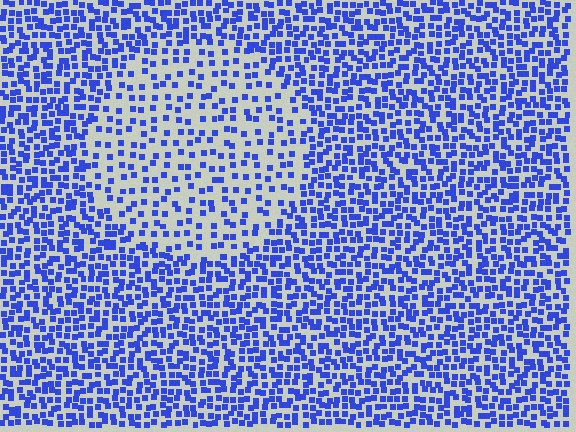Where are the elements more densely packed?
The elements are more densely packed outside the circle boundary.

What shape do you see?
I see a circle.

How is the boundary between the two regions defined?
The boundary is defined by a change in element density (approximately 2.1x ratio). All elements are the same color, size, and shape.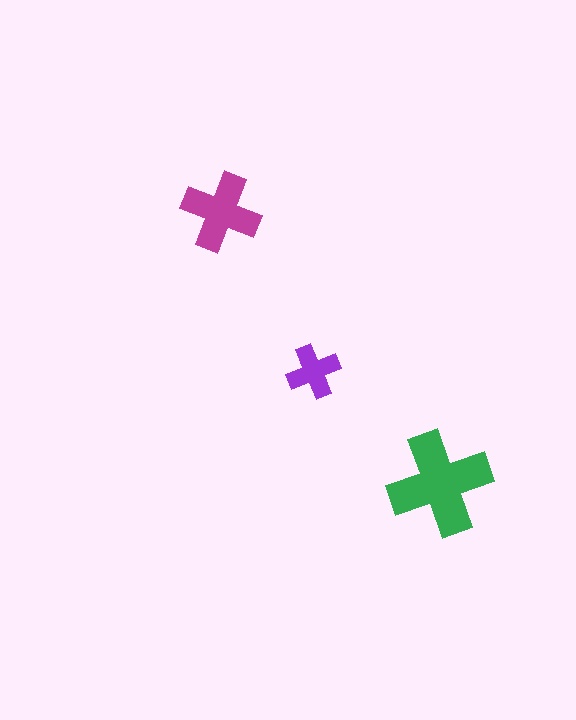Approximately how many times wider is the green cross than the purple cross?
About 2 times wider.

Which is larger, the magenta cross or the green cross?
The green one.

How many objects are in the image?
There are 3 objects in the image.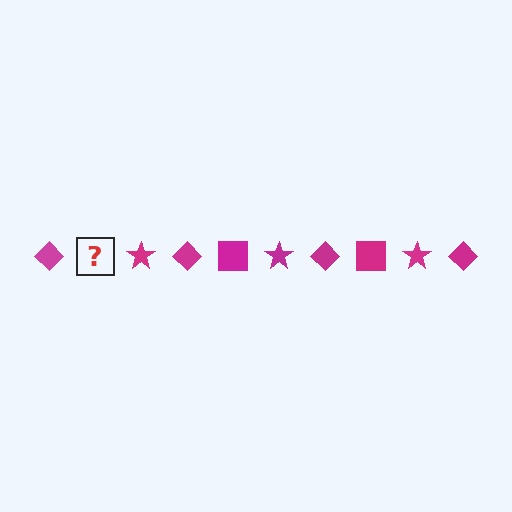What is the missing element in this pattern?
The missing element is a magenta square.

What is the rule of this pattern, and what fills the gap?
The rule is that the pattern cycles through diamond, square, star shapes in magenta. The gap should be filled with a magenta square.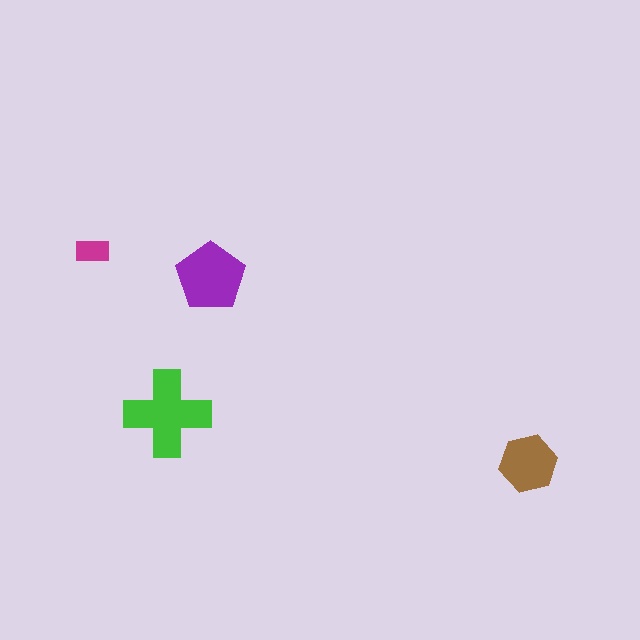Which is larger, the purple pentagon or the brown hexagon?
The purple pentagon.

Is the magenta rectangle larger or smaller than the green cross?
Smaller.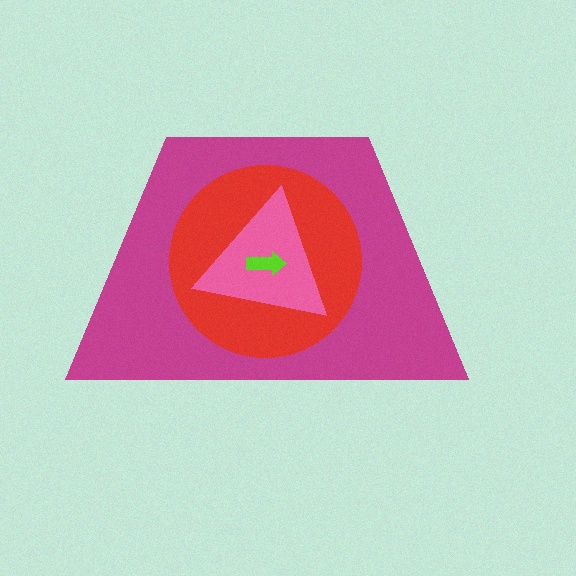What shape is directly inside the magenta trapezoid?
The red circle.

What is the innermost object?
The lime arrow.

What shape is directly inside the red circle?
The pink triangle.